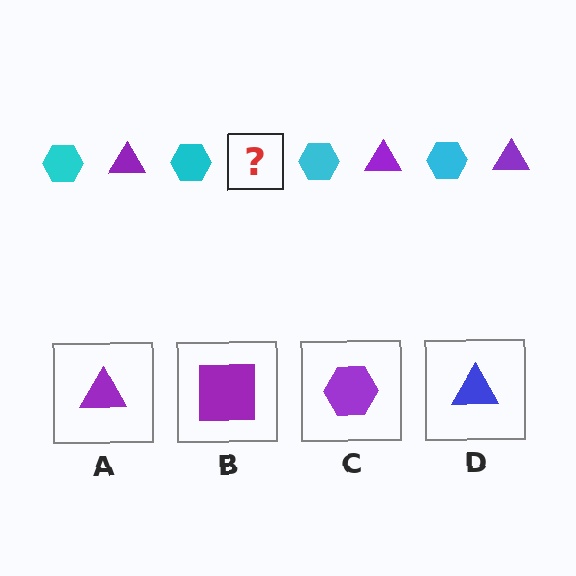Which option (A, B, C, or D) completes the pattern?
A.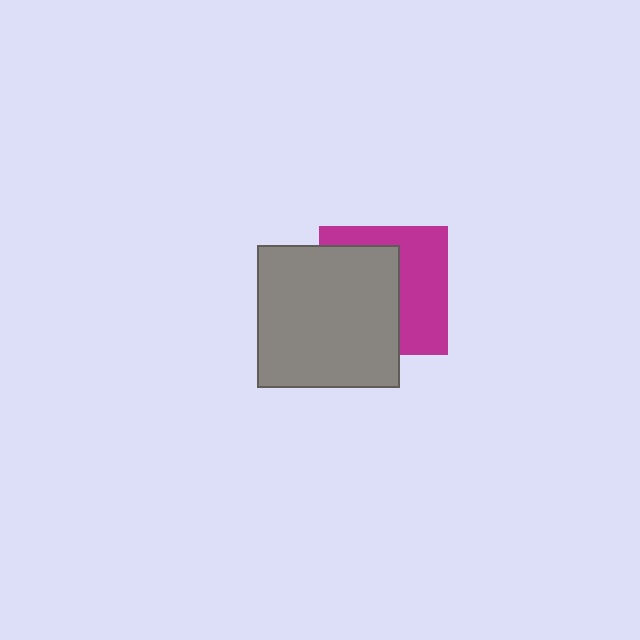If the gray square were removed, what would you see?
You would see the complete magenta square.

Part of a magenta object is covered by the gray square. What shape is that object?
It is a square.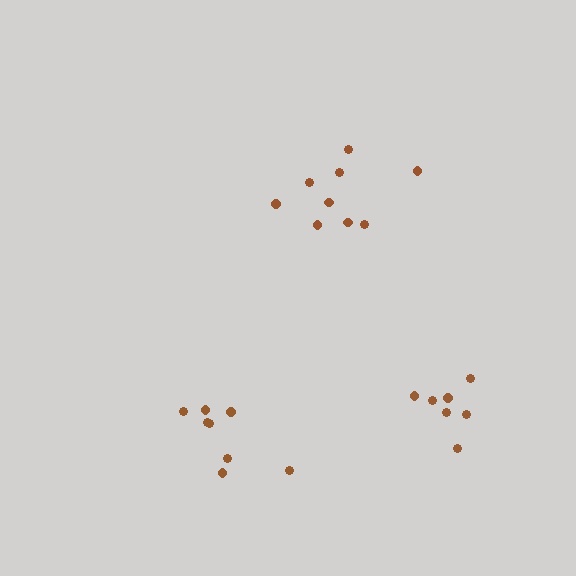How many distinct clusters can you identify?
There are 3 distinct clusters.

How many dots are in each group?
Group 1: 9 dots, Group 2: 7 dots, Group 3: 8 dots (24 total).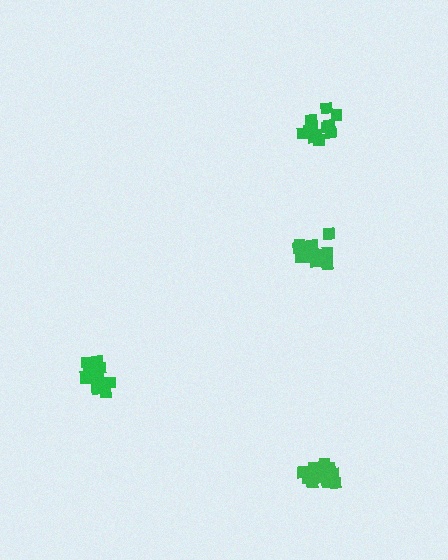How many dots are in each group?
Group 1: 14 dots, Group 2: 15 dots, Group 3: 15 dots, Group 4: 18 dots (62 total).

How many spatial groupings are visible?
There are 4 spatial groupings.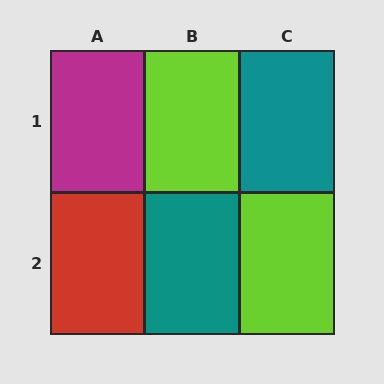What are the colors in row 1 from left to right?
Magenta, lime, teal.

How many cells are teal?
2 cells are teal.